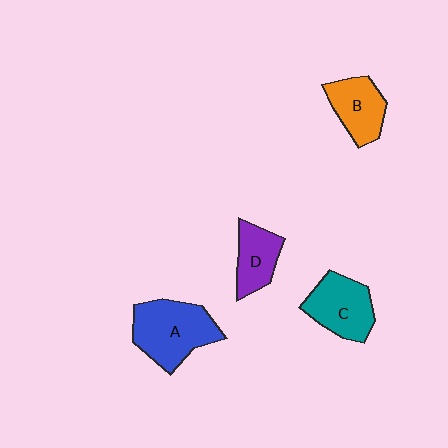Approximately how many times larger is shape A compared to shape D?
Approximately 1.7 times.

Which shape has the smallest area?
Shape D (purple).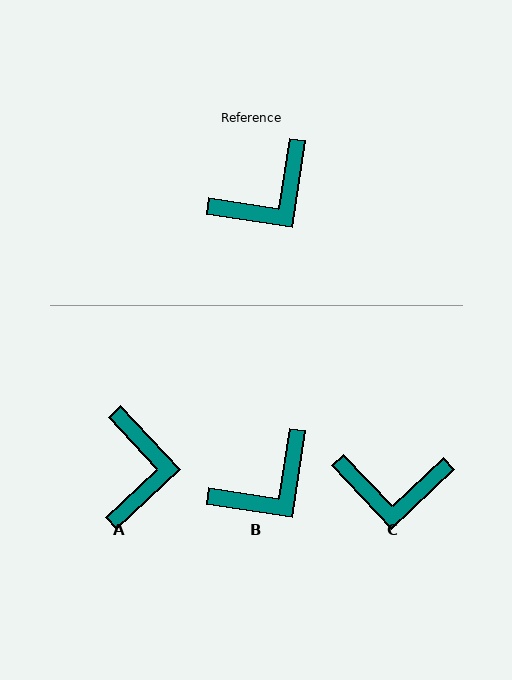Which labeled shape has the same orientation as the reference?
B.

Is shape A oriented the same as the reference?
No, it is off by about 51 degrees.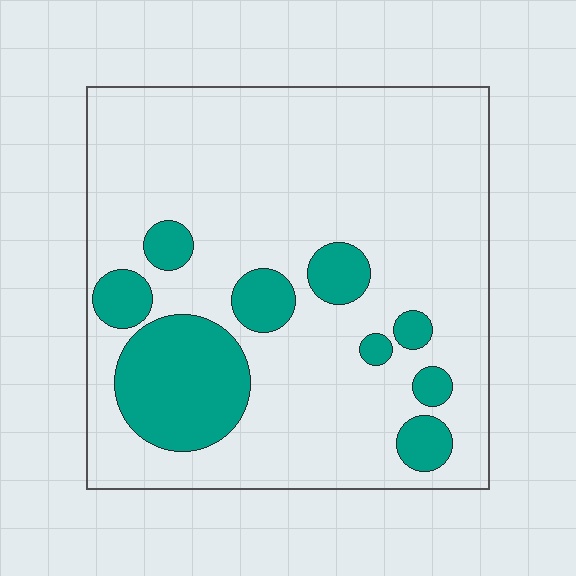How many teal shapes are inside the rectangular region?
9.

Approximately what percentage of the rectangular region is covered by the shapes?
Approximately 20%.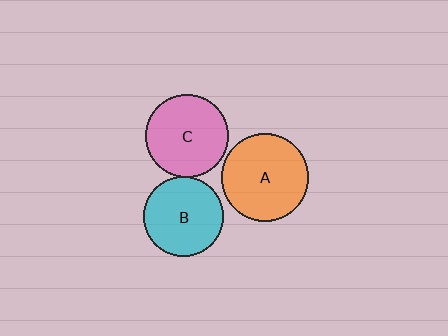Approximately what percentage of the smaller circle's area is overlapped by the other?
Approximately 5%.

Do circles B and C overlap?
Yes.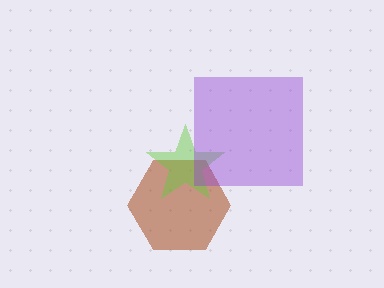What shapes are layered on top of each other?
The layered shapes are: a brown hexagon, a lime star, a purple square.